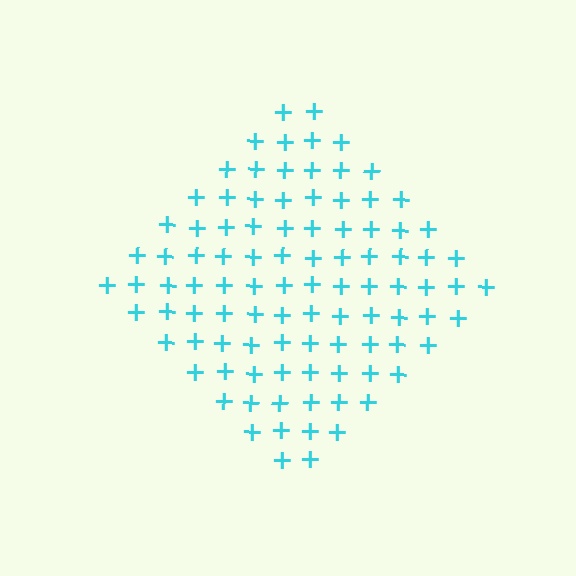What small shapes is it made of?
It is made of small plus signs.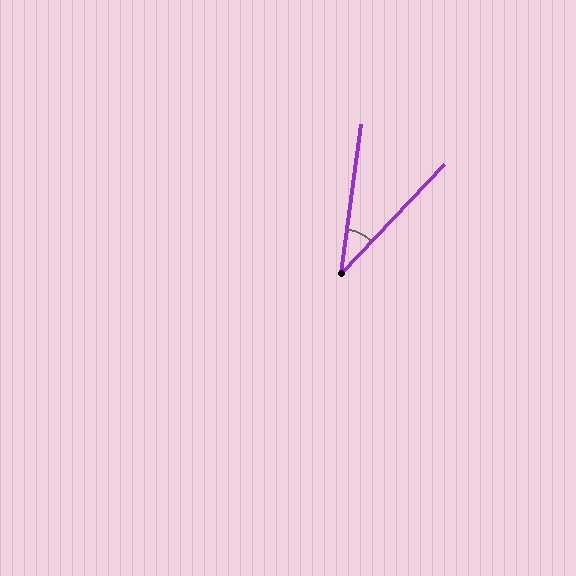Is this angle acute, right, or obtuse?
It is acute.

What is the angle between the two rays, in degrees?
Approximately 36 degrees.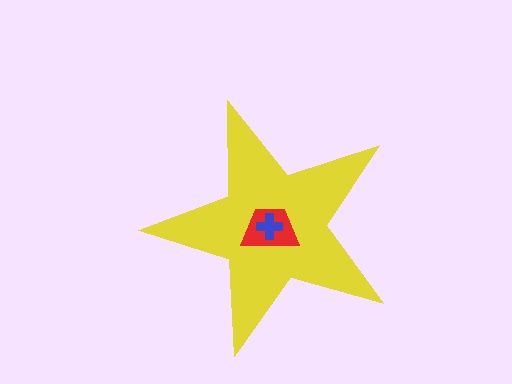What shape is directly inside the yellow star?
The red trapezoid.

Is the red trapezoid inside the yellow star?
Yes.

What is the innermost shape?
The blue cross.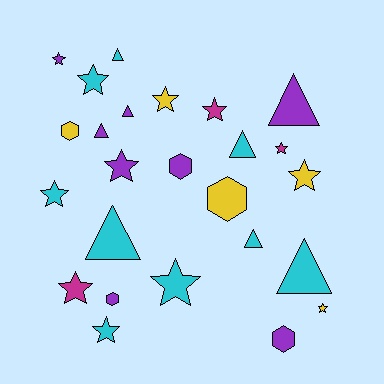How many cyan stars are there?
There are 4 cyan stars.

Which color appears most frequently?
Cyan, with 9 objects.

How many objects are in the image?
There are 25 objects.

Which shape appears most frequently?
Star, with 12 objects.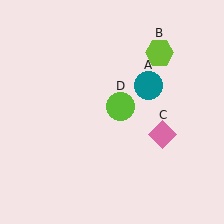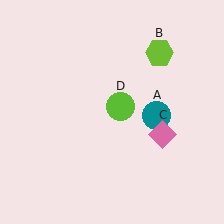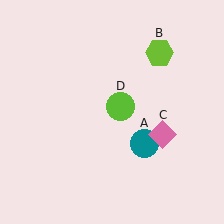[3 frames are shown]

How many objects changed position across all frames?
1 object changed position: teal circle (object A).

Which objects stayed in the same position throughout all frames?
Lime hexagon (object B) and pink diamond (object C) and lime circle (object D) remained stationary.